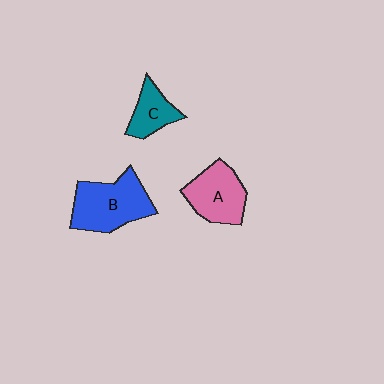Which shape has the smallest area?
Shape C (teal).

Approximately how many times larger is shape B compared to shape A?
Approximately 1.3 times.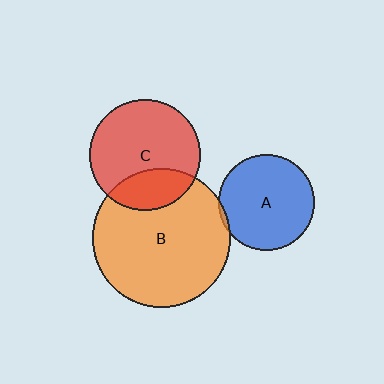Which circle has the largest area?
Circle B (orange).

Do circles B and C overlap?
Yes.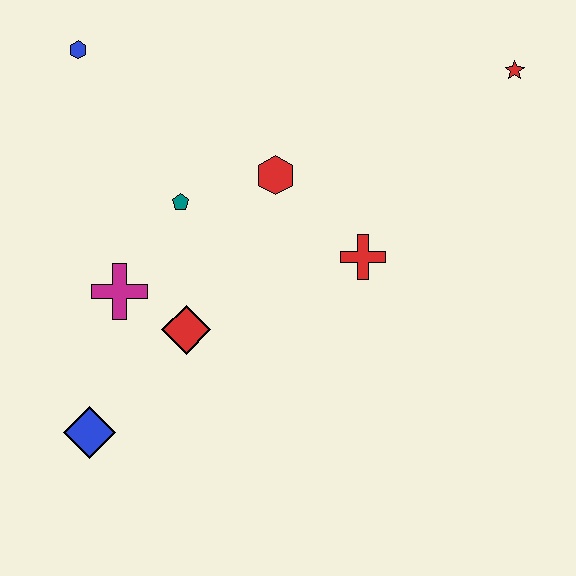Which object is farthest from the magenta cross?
The red star is farthest from the magenta cross.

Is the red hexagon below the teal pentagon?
No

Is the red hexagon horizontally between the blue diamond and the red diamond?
No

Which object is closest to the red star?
The red cross is closest to the red star.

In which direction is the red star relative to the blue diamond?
The red star is to the right of the blue diamond.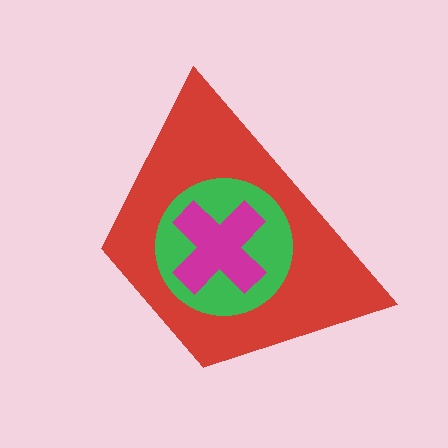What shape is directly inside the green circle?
The magenta cross.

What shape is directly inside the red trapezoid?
The green circle.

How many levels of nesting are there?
3.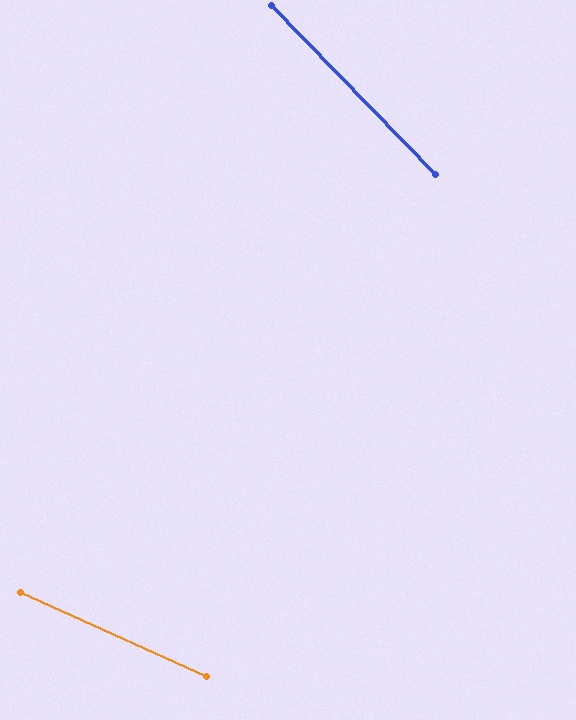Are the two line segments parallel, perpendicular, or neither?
Neither parallel nor perpendicular — they differ by about 22°.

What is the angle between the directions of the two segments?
Approximately 22 degrees.